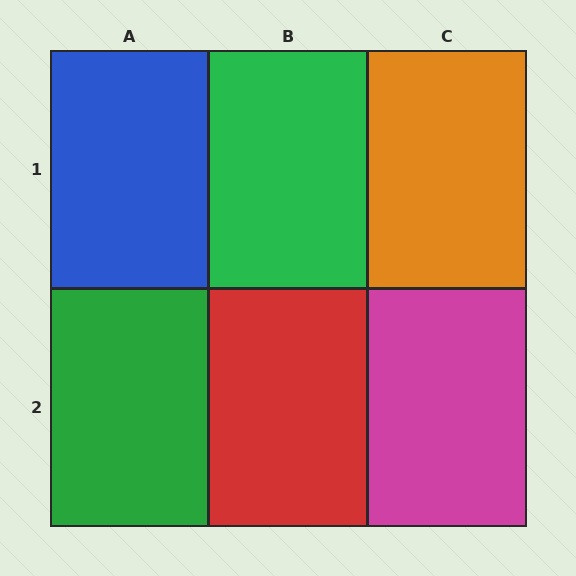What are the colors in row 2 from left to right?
Green, red, magenta.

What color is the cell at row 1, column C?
Orange.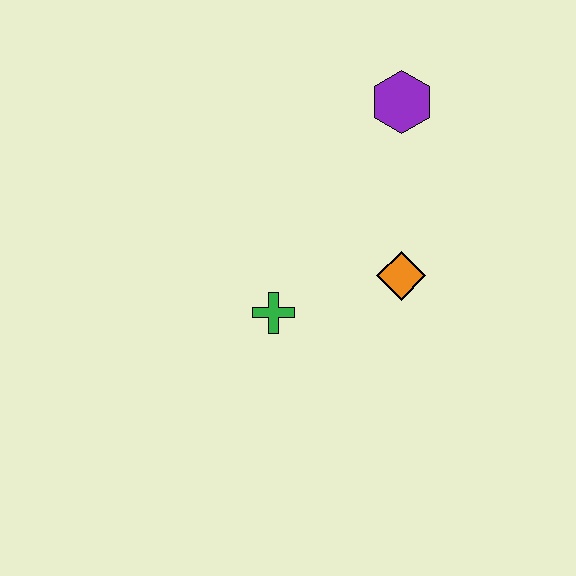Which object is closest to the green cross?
The orange diamond is closest to the green cross.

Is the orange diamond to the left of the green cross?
No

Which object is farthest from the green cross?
The purple hexagon is farthest from the green cross.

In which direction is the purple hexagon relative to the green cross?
The purple hexagon is above the green cross.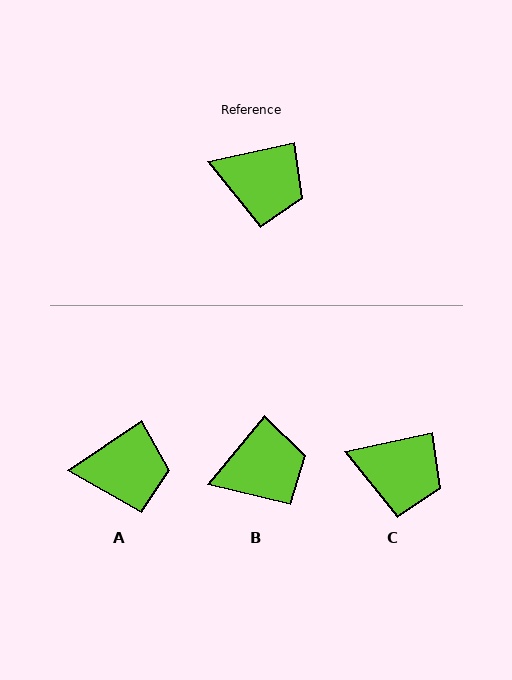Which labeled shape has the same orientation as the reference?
C.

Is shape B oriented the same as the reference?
No, it is off by about 38 degrees.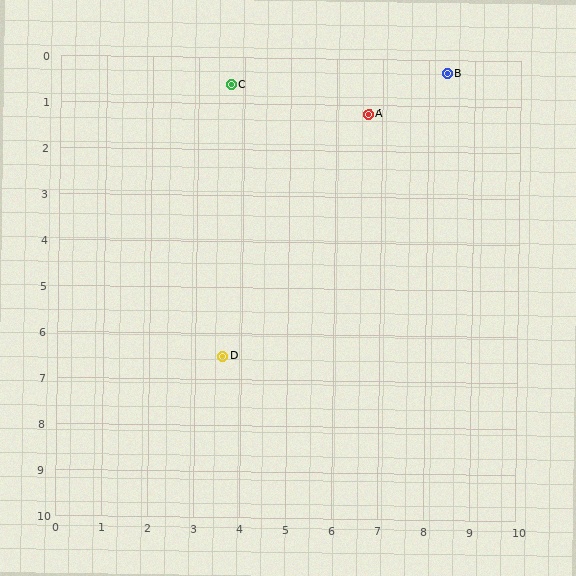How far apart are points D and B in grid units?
Points D and B are about 7.8 grid units apart.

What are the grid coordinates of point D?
Point D is at approximately (3.6, 6.5).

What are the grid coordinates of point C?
Point C is at approximately (3.7, 0.6).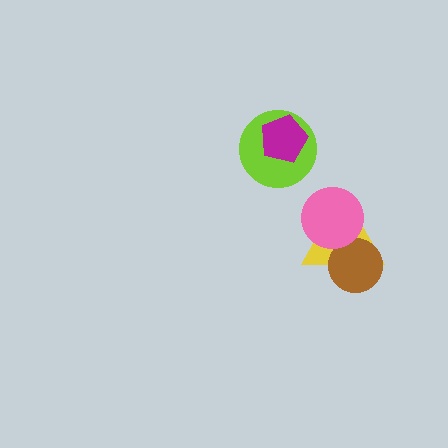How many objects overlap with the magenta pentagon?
1 object overlaps with the magenta pentagon.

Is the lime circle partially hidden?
Yes, it is partially covered by another shape.